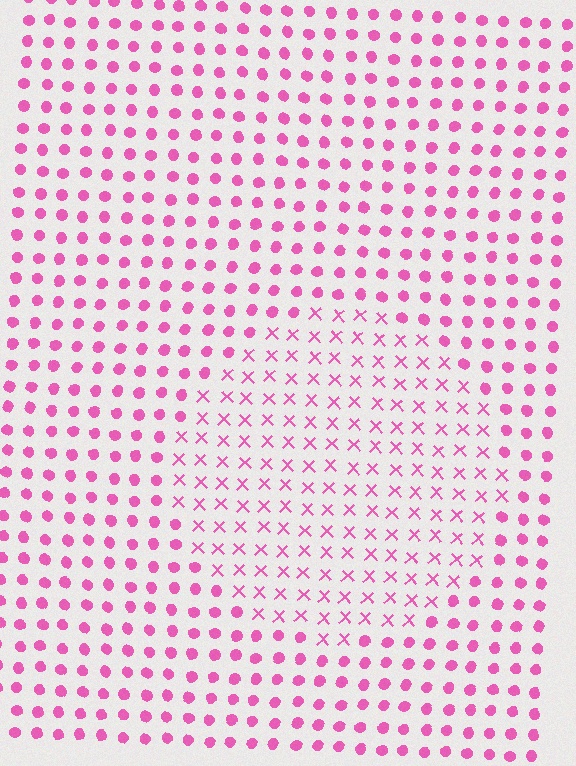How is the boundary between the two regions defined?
The boundary is defined by a change in element shape: X marks inside vs. circles outside. All elements share the same color and spacing.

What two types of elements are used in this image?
The image uses X marks inside the circle region and circles outside it.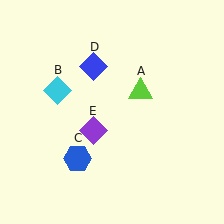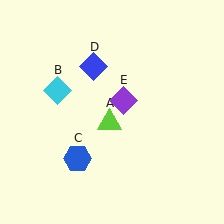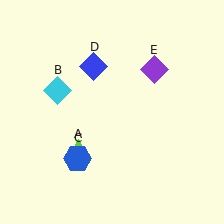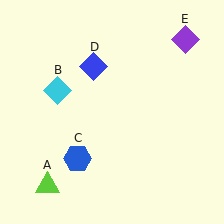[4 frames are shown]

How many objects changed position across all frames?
2 objects changed position: lime triangle (object A), purple diamond (object E).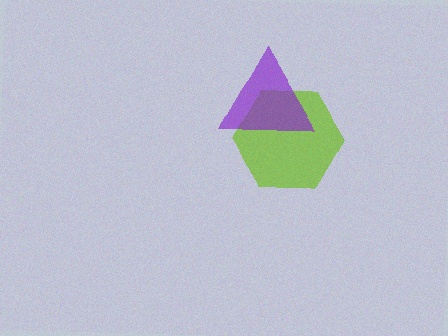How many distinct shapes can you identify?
There are 2 distinct shapes: a lime hexagon, a purple triangle.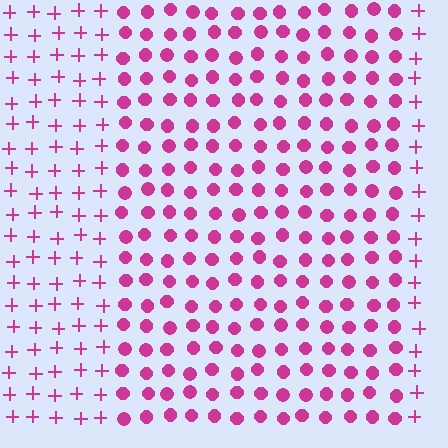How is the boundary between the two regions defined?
The boundary is defined by a change in element shape: circles inside vs. plus signs outside. All elements share the same color and spacing.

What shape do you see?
I see a rectangle.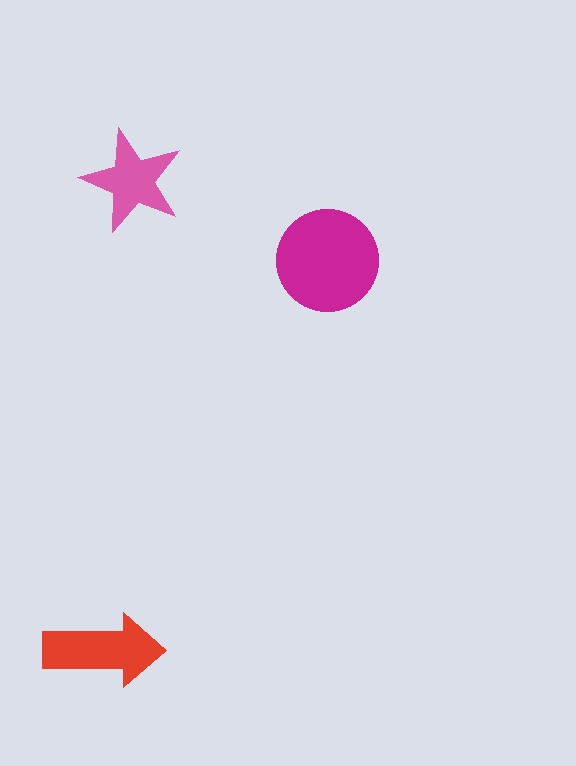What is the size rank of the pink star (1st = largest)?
3rd.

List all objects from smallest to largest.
The pink star, the red arrow, the magenta circle.